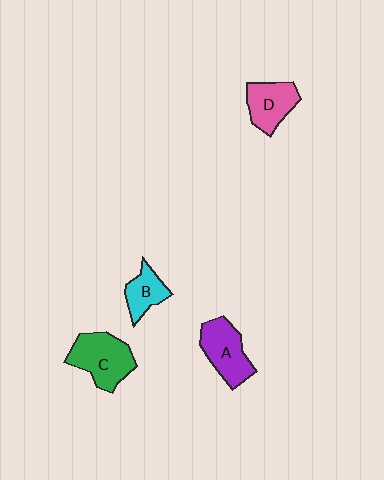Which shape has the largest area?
Shape C (green).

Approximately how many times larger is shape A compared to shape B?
Approximately 1.5 times.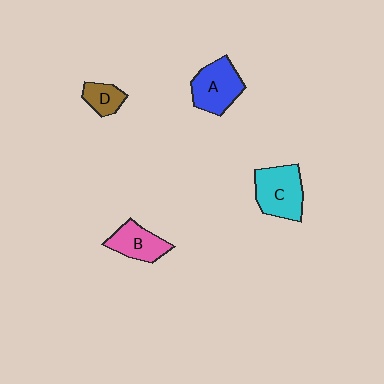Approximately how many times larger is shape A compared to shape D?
Approximately 2.0 times.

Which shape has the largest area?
Shape C (cyan).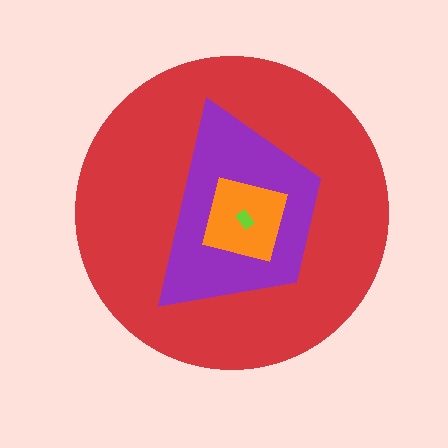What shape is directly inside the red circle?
The purple trapezoid.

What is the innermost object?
The lime rectangle.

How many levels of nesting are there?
4.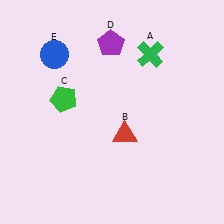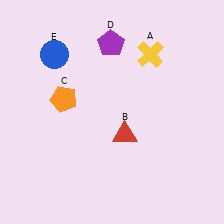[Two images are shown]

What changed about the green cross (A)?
In Image 1, A is green. In Image 2, it changed to yellow.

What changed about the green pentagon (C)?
In Image 1, C is green. In Image 2, it changed to orange.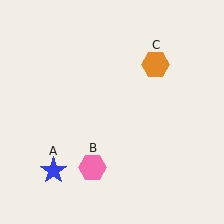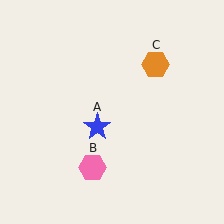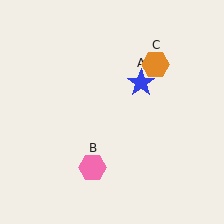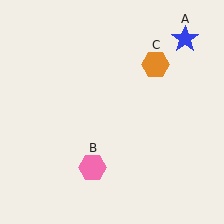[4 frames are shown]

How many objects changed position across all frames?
1 object changed position: blue star (object A).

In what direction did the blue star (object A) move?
The blue star (object A) moved up and to the right.